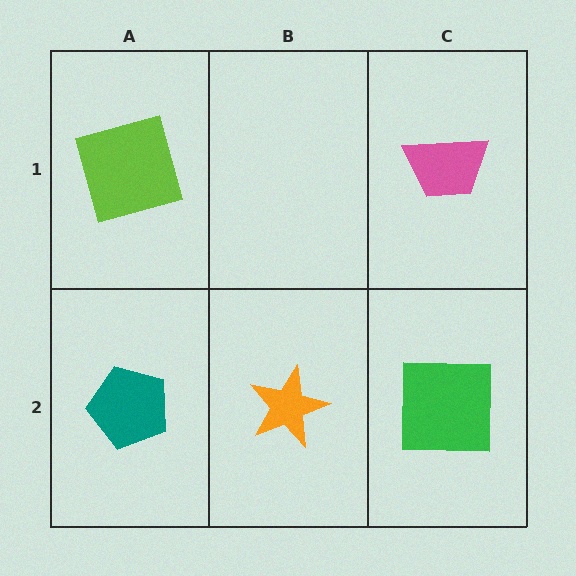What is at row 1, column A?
A lime square.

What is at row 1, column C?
A pink trapezoid.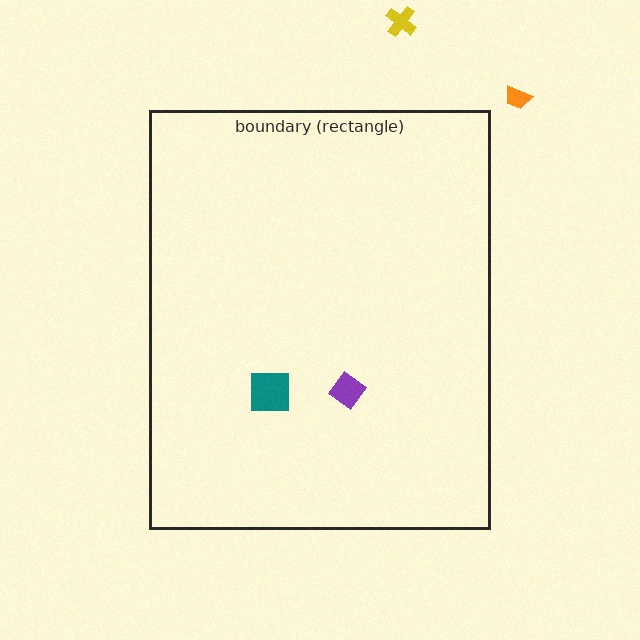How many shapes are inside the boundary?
2 inside, 2 outside.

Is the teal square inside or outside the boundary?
Inside.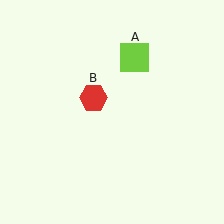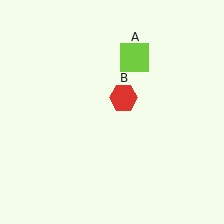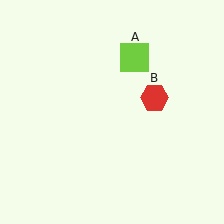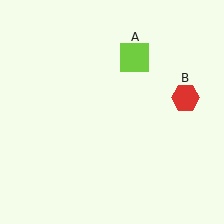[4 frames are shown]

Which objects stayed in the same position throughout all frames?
Lime square (object A) remained stationary.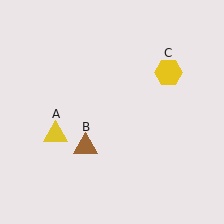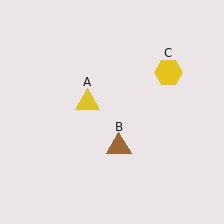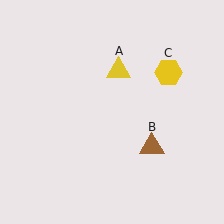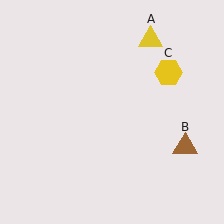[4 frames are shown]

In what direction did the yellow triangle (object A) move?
The yellow triangle (object A) moved up and to the right.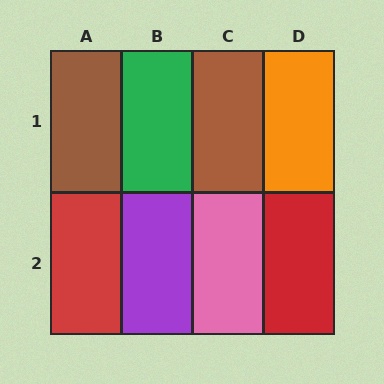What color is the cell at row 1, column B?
Green.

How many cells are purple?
1 cell is purple.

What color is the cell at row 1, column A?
Brown.